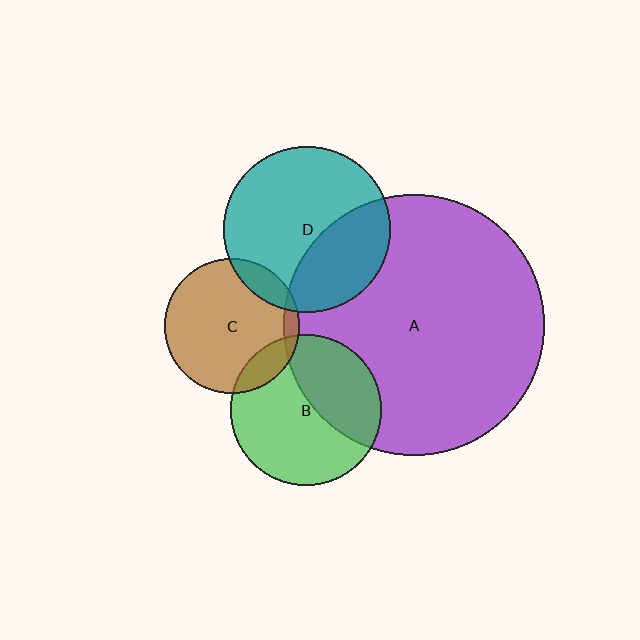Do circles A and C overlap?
Yes.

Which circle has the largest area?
Circle A (purple).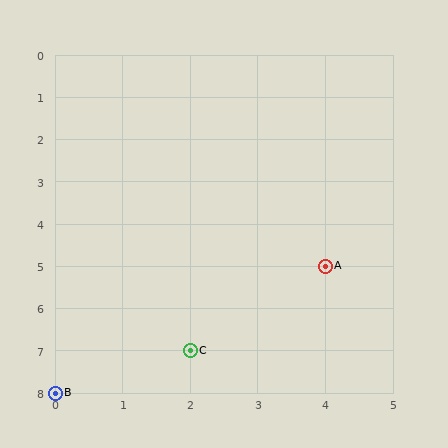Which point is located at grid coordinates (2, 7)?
Point C is at (2, 7).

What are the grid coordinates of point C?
Point C is at grid coordinates (2, 7).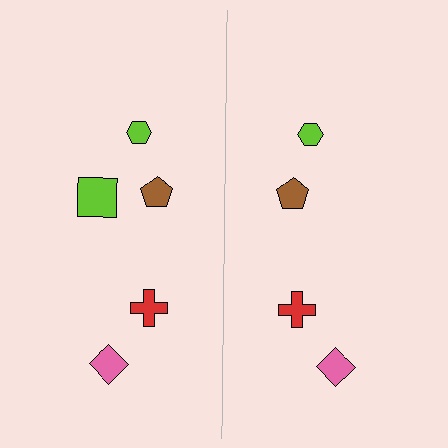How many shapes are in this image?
There are 9 shapes in this image.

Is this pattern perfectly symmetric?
No, the pattern is not perfectly symmetric. A lime square is missing from the right side.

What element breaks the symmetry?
A lime square is missing from the right side.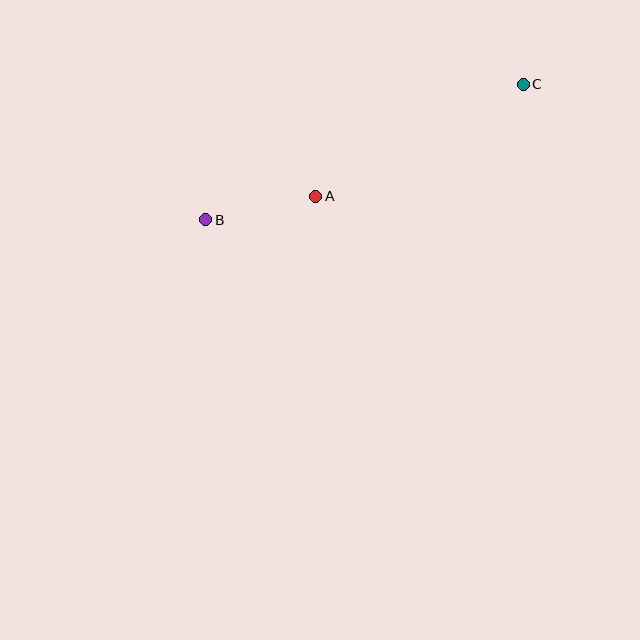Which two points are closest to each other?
Points A and B are closest to each other.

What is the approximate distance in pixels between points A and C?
The distance between A and C is approximately 236 pixels.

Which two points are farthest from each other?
Points B and C are farthest from each other.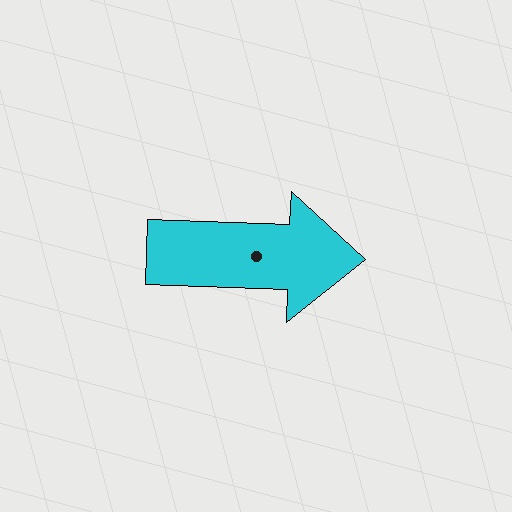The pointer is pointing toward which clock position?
Roughly 3 o'clock.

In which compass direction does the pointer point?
East.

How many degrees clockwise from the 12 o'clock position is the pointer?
Approximately 92 degrees.